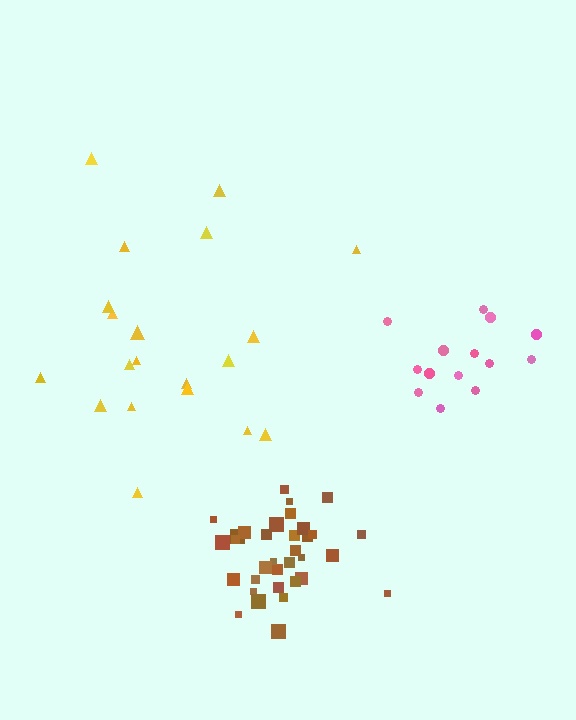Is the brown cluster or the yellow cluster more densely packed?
Brown.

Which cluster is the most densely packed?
Brown.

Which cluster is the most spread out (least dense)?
Yellow.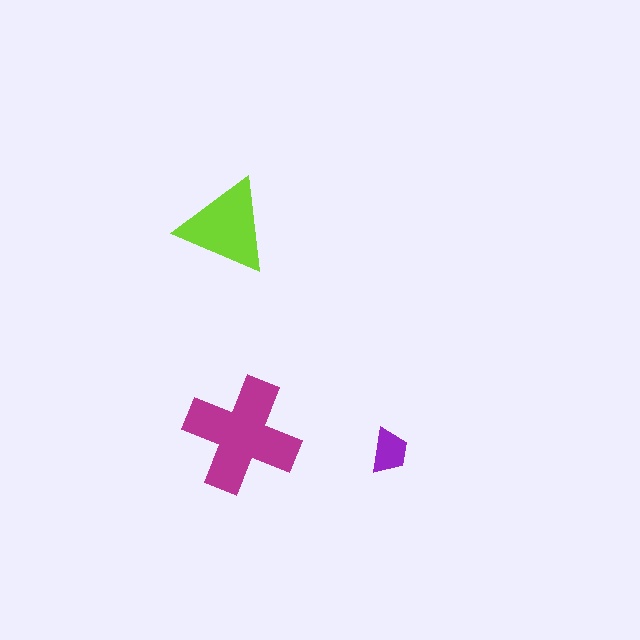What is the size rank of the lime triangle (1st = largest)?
2nd.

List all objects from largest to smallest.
The magenta cross, the lime triangle, the purple trapezoid.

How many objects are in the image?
There are 3 objects in the image.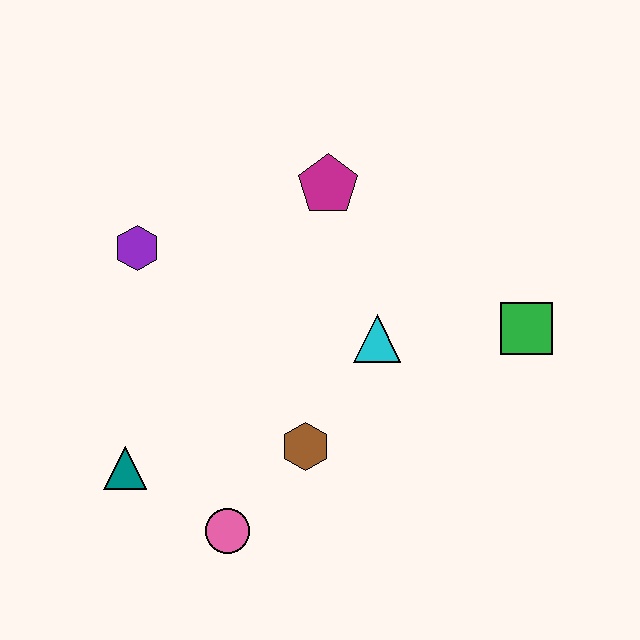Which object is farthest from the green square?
The teal triangle is farthest from the green square.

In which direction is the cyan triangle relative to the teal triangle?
The cyan triangle is to the right of the teal triangle.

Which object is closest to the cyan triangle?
The brown hexagon is closest to the cyan triangle.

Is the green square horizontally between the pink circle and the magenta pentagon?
No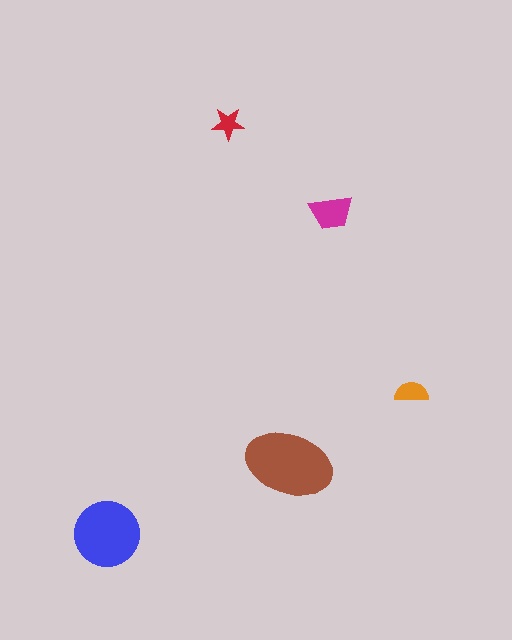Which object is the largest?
The brown ellipse.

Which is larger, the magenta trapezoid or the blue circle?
The blue circle.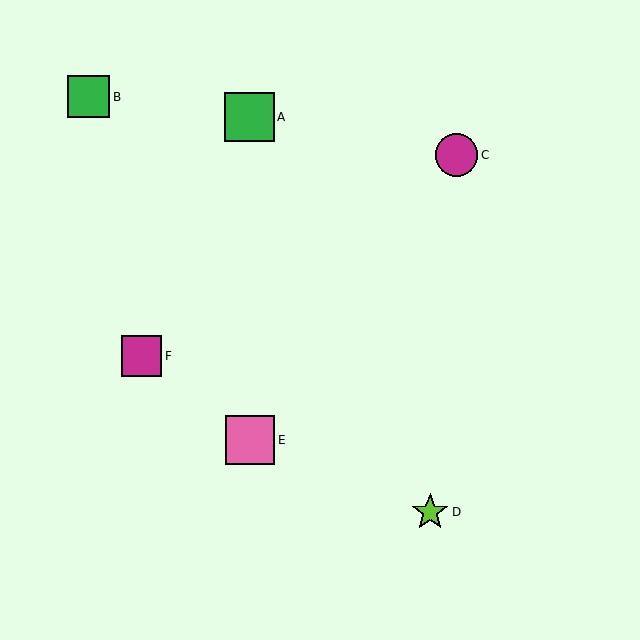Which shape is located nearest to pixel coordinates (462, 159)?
The magenta circle (labeled C) at (456, 155) is nearest to that location.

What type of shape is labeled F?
Shape F is a magenta square.